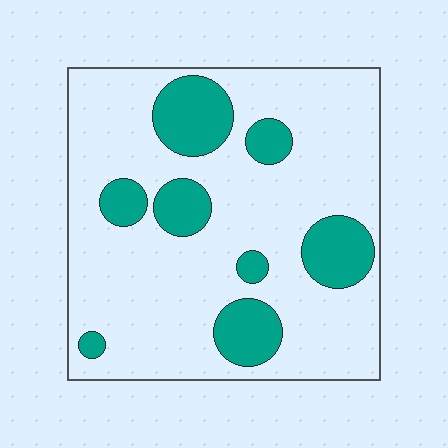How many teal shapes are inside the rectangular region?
8.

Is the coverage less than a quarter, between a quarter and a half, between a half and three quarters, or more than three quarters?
Less than a quarter.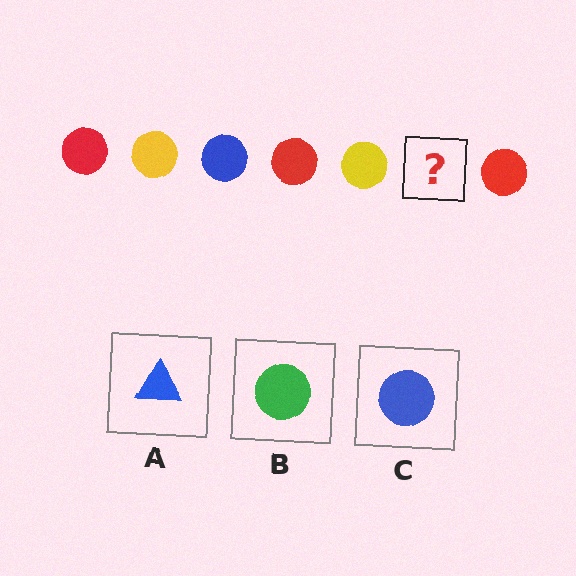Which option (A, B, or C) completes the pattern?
C.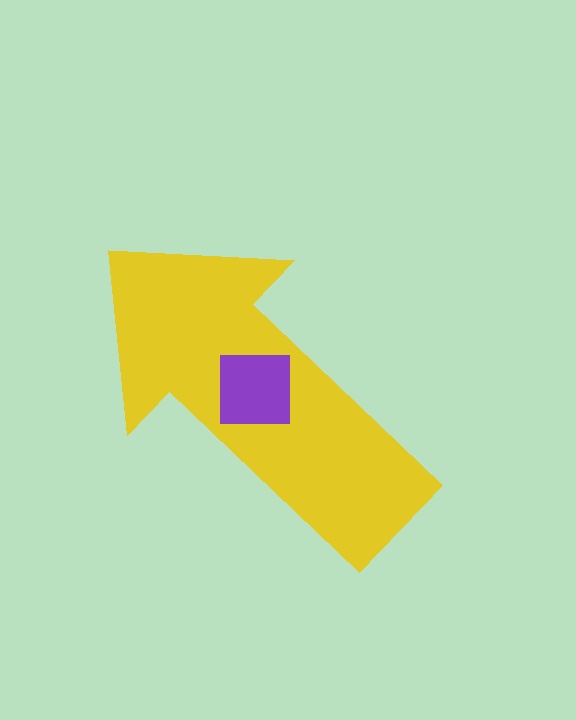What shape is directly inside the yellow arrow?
The purple square.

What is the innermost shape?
The purple square.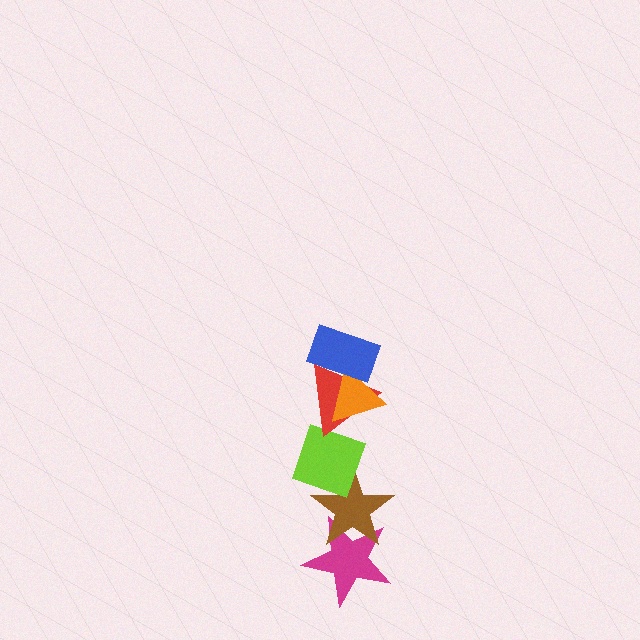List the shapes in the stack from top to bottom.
From top to bottom: the blue rectangle, the orange triangle, the red triangle, the lime diamond, the brown star, the magenta star.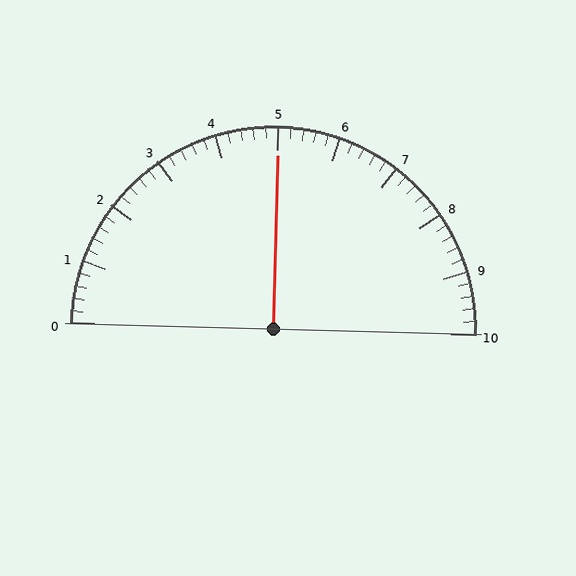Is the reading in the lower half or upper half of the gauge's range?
The reading is in the upper half of the range (0 to 10).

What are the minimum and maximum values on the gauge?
The gauge ranges from 0 to 10.